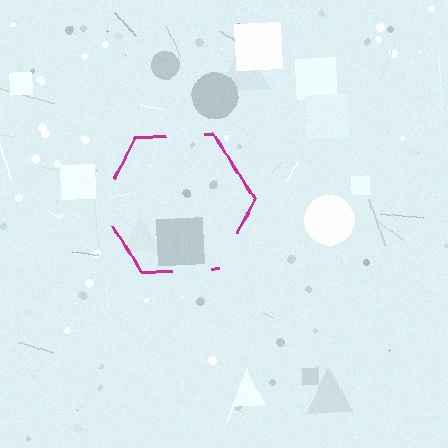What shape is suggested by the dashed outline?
The dashed outline suggests a hexagon.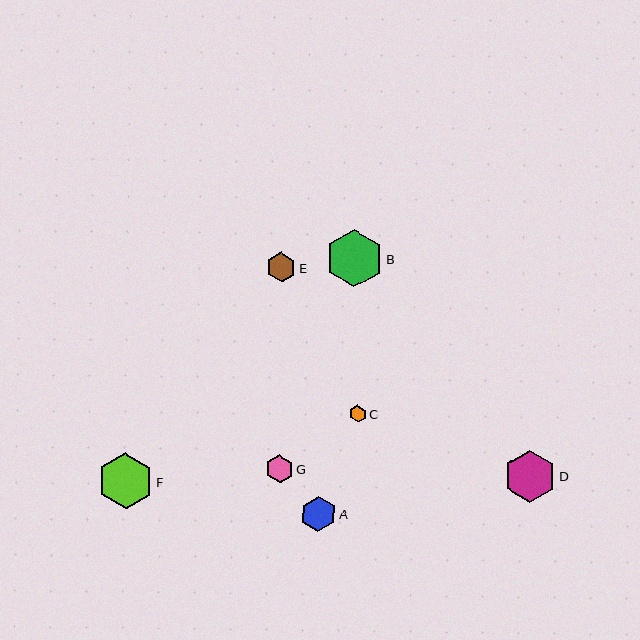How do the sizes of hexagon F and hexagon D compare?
Hexagon F and hexagon D are approximately the same size.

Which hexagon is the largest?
Hexagon B is the largest with a size of approximately 58 pixels.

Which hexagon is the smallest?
Hexagon C is the smallest with a size of approximately 17 pixels.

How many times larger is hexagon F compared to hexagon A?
Hexagon F is approximately 1.6 times the size of hexagon A.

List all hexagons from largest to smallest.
From largest to smallest: B, F, D, A, E, G, C.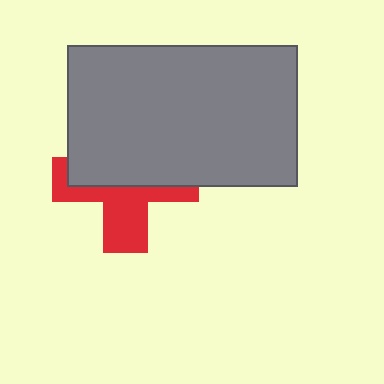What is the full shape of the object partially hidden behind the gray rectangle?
The partially hidden object is a red cross.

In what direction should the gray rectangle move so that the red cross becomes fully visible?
The gray rectangle should move up. That is the shortest direction to clear the overlap and leave the red cross fully visible.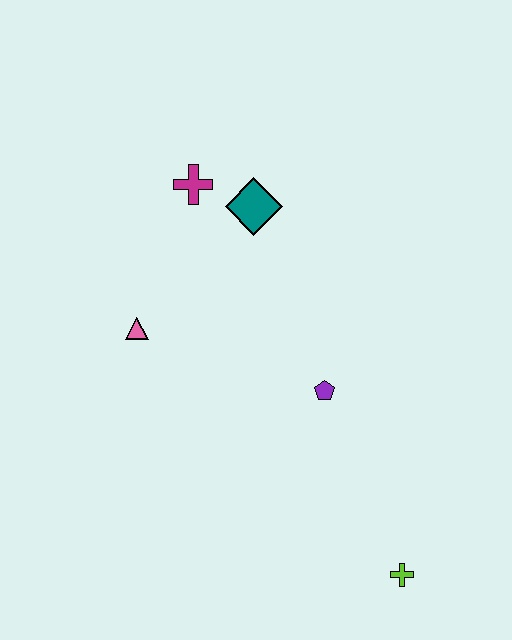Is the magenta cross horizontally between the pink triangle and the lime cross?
Yes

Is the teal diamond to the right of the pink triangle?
Yes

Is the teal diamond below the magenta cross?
Yes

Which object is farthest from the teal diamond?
The lime cross is farthest from the teal diamond.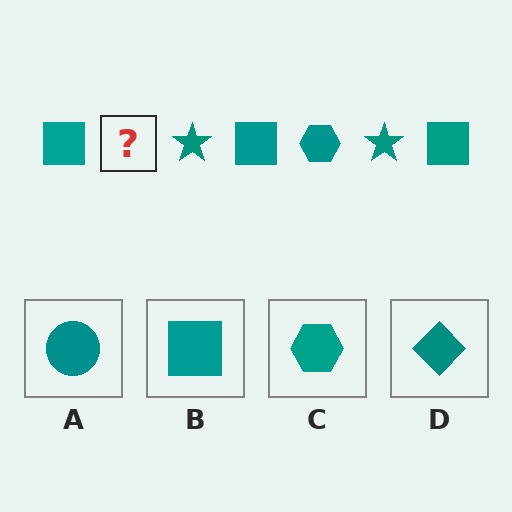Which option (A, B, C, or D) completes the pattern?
C.